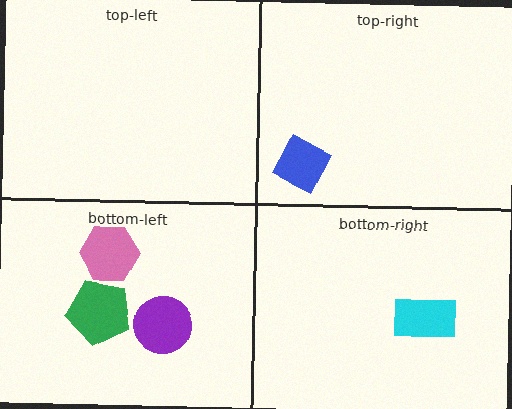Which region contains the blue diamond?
The top-right region.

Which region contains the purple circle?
The bottom-left region.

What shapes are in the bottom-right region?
The cyan rectangle.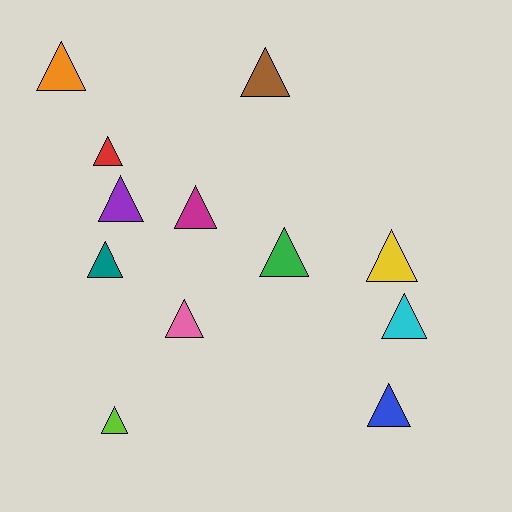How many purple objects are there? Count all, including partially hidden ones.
There is 1 purple object.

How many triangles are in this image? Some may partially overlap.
There are 12 triangles.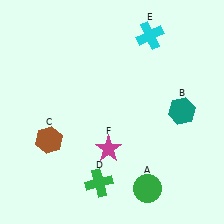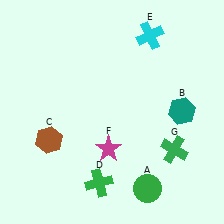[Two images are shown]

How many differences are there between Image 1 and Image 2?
There is 1 difference between the two images.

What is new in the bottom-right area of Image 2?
A green cross (G) was added in the bottom-right area of Image 2.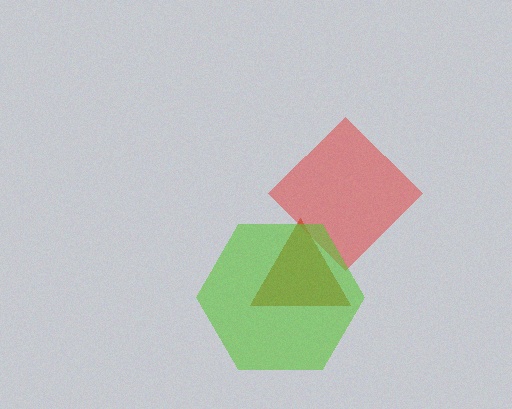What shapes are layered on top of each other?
The layered shapes are: a brown triangle, a red diamond, a lime hexagon.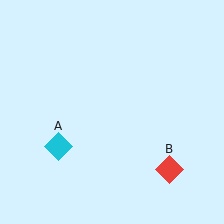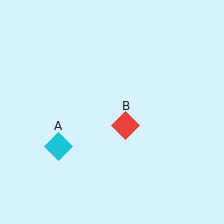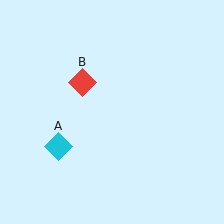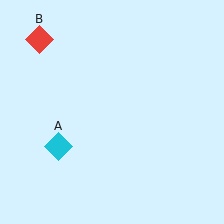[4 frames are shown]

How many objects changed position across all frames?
1 object changed position: red diamond (object B).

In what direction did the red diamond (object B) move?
The red diamond (object B) moved up and to the left.